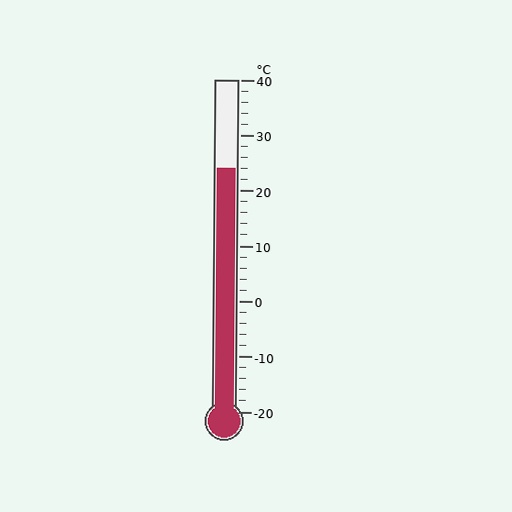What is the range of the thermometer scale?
The thermometer scale ranges from -20°C to 40°C.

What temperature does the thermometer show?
The thermometer shows approximately 24°C.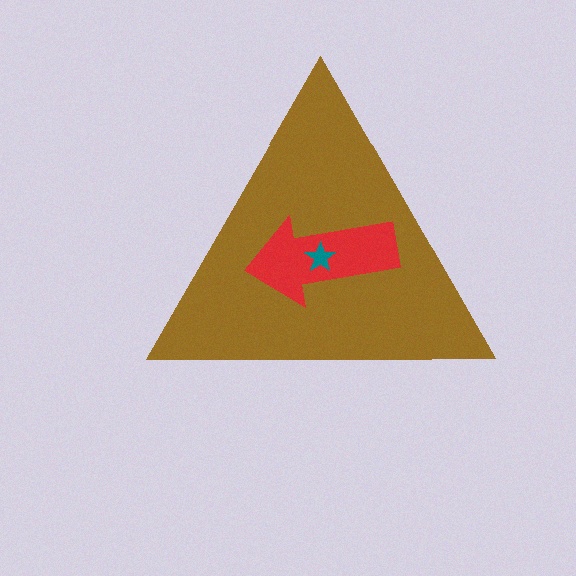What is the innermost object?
The teal star.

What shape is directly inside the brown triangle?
The red arrow.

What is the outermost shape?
The brown triangle.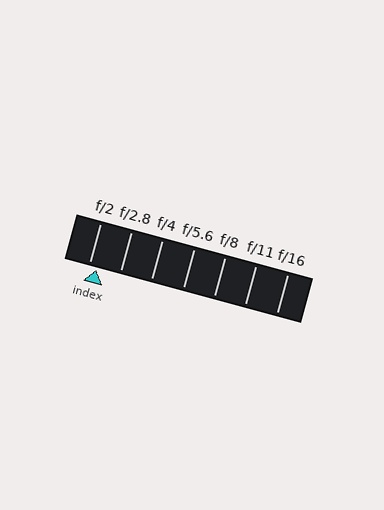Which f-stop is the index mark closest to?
The index mark is closest to f/2.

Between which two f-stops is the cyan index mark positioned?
The index mark is between f/2 and f/2.8.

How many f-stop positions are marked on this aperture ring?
There are 7 f-stop positions marked.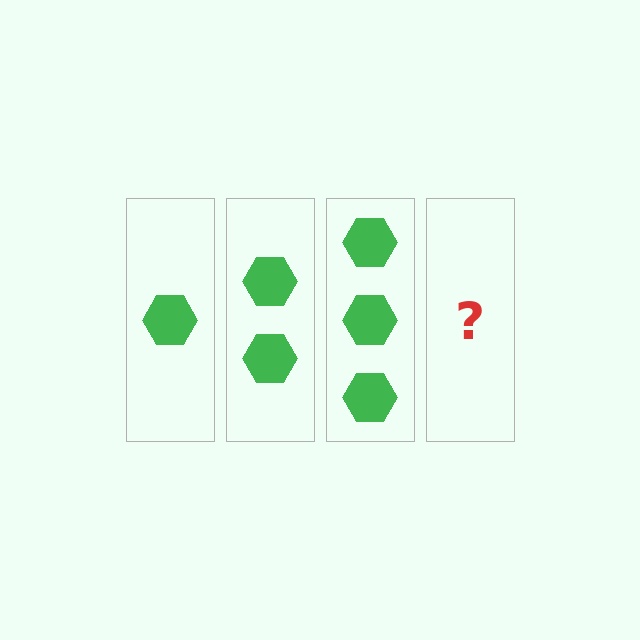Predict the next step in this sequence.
The next step is 4 hexagons.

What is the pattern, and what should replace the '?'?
The pattern is that each step adds one more hexagon. The '?' should be 4 hexagons.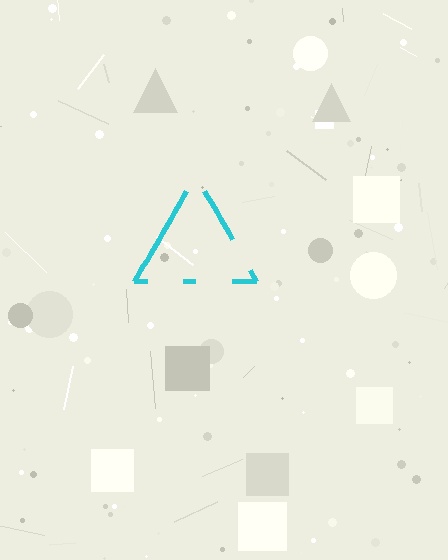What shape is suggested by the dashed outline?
The dashed outline suggests a triangle.